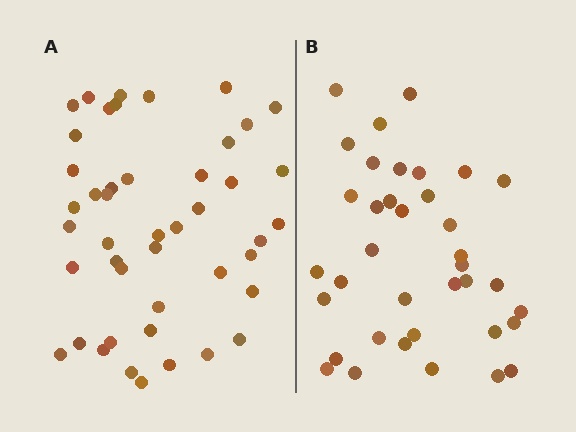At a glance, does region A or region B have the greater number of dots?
Region A (the left region) has more dots.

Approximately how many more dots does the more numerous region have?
Region A has roughly 8 or so more dots than region B.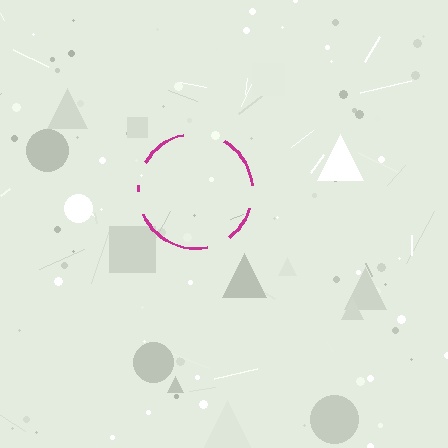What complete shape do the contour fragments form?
The contour fragments form a circle.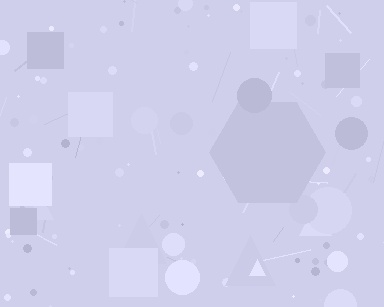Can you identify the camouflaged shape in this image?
The camouflaged shape is a hexagon.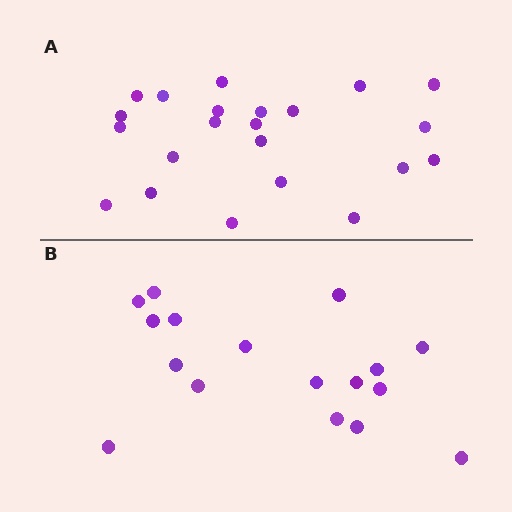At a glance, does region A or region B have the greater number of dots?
Region A (the top region) has more dots.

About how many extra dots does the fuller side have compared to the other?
Region A has about 5 more dots than region B.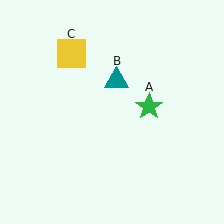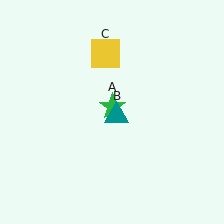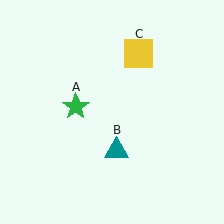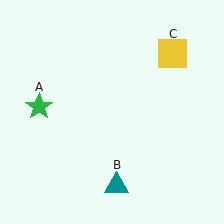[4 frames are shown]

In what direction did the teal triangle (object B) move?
The teal triangle (object B) moved down.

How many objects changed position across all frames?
3 objects changed position: green star (object A), teal triangle (object B), yellow square (object C).